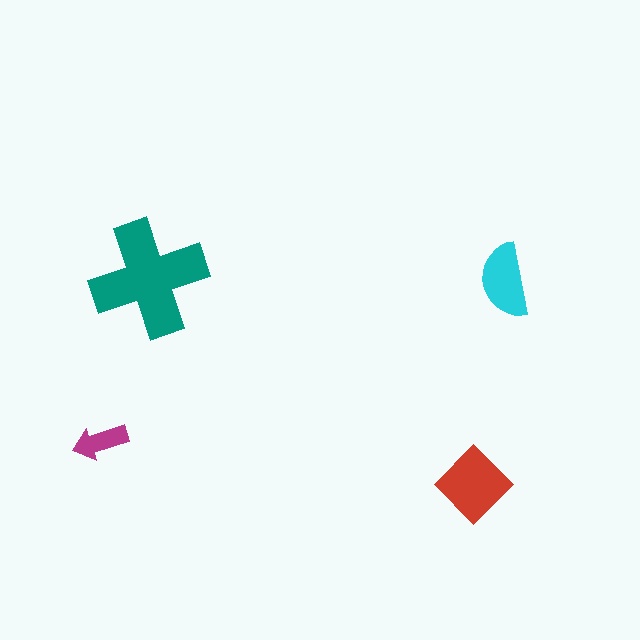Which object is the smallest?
The magenta arrow.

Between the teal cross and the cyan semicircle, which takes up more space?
The teal cross.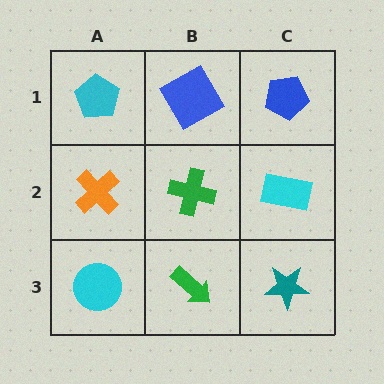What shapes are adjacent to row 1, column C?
A cyan rectangle (row 2, column C), a blue square (row 1, column B).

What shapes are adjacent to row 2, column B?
A blue square (row 1, column B), a green arrow (row 3, column B), an orange cross (row 2, column A), a cyan rectangle (row 2, column C).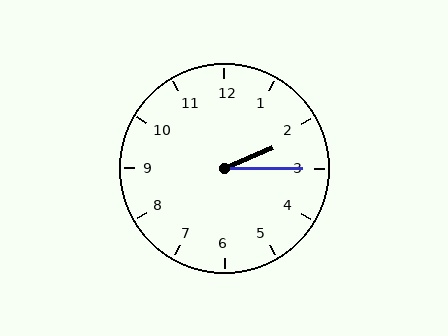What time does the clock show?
2:15.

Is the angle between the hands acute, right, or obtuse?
It is acute.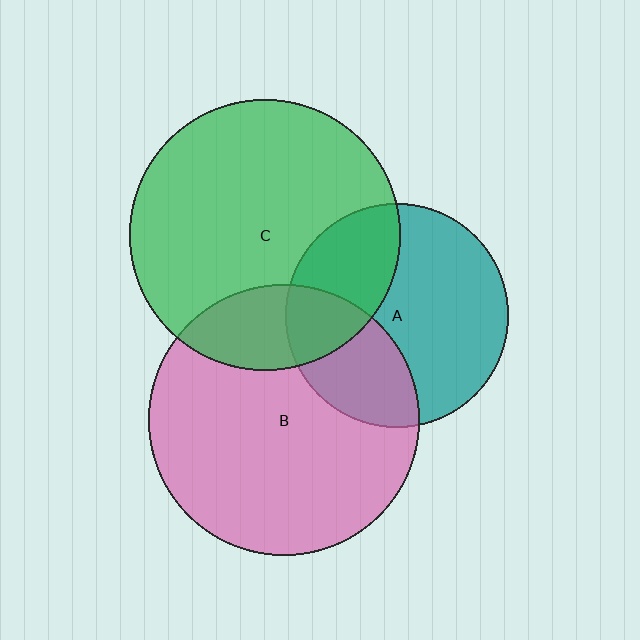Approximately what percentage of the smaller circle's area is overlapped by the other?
Approximately 30%.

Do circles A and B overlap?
Yes.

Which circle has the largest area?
Circle C (green).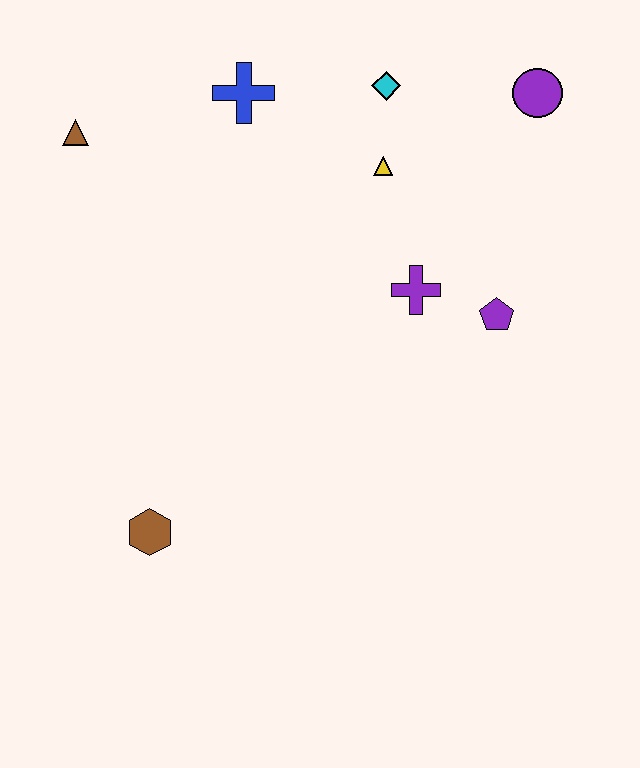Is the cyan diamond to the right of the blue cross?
Yes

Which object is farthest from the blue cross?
The brown hexagon is farthest from the blue cross.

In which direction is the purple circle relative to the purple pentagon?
The purple circle is above the purple pentagon.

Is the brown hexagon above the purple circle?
No